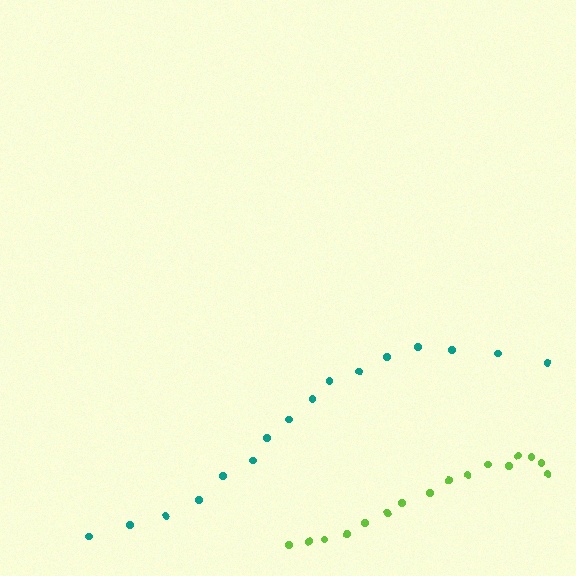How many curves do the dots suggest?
There are 2 distinct paths.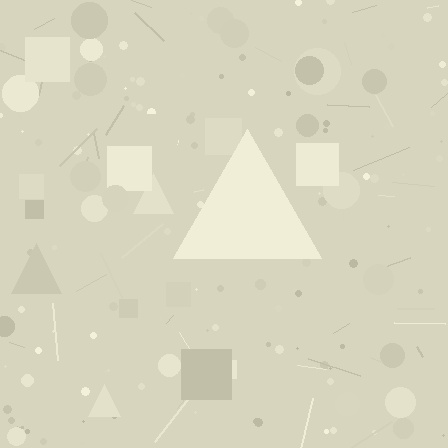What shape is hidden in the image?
A triangle is hidden in the image.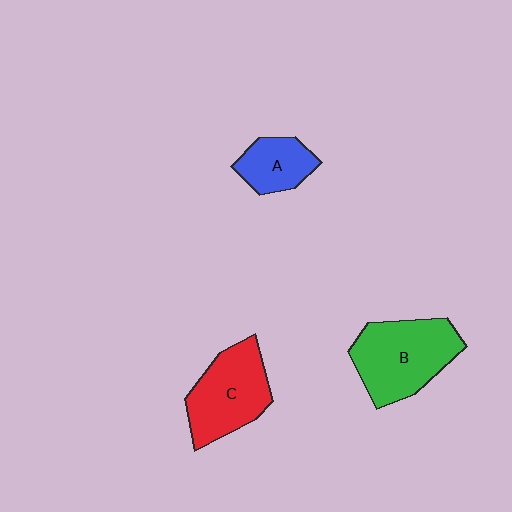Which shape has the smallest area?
Shape A (blue).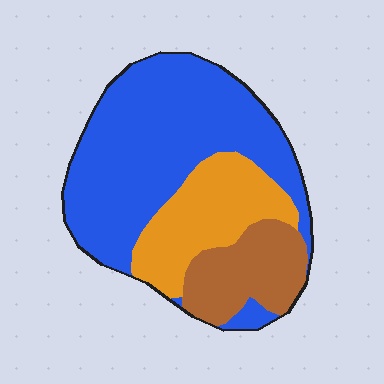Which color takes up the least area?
Brown, at roughly 20%.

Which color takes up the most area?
Blue, at roughly 60%.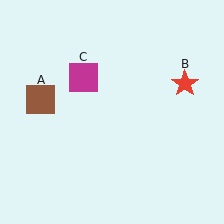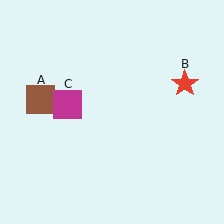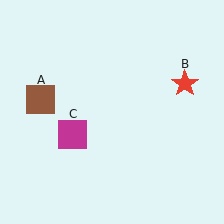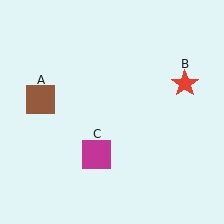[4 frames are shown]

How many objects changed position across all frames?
1 object changed position: magenta square (object C).